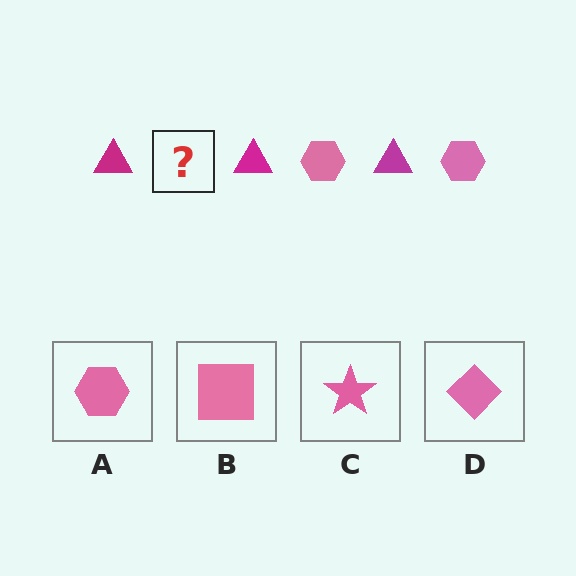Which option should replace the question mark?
Option A.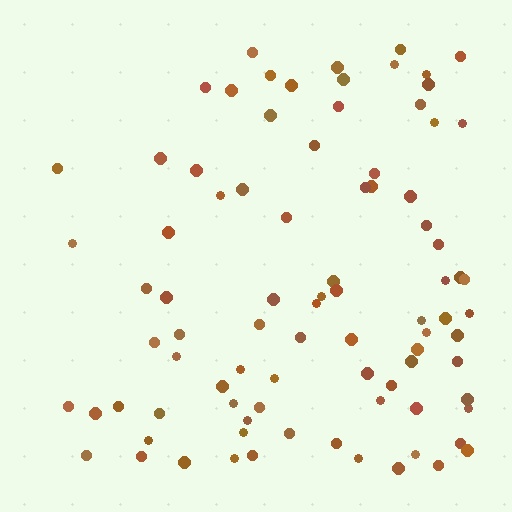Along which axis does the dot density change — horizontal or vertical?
Horizontal.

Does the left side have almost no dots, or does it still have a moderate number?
Still a moderate number, just noticeably fewer than the right.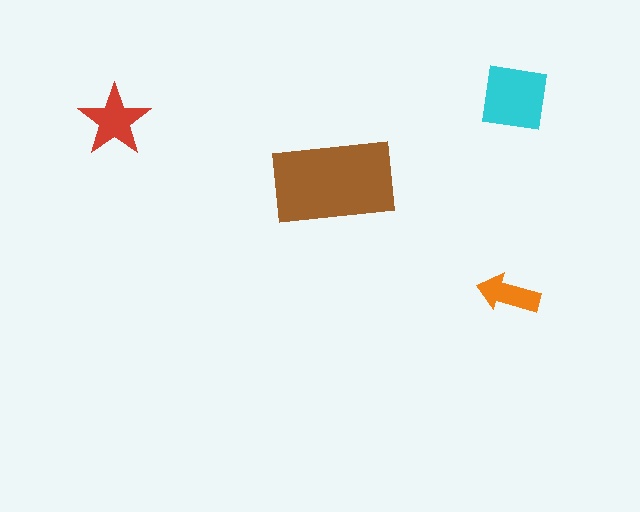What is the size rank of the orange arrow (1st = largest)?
4th.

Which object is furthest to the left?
The red star is leftmost.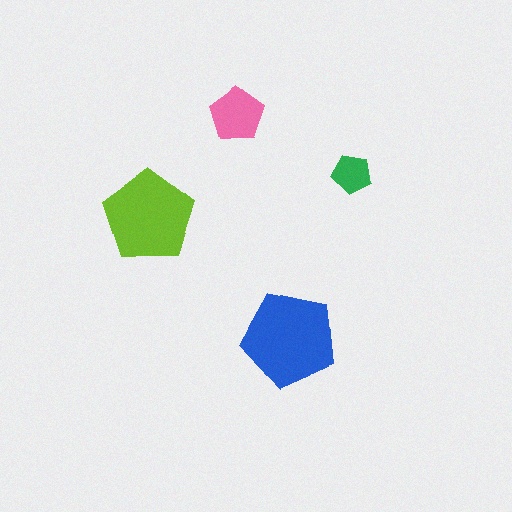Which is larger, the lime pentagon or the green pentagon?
The lime one.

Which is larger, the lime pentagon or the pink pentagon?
The lime one.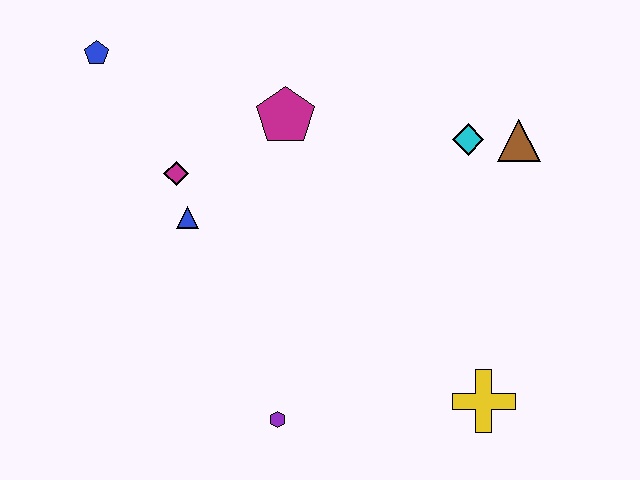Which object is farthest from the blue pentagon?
The yellow cross is farthest from the blue pentagon.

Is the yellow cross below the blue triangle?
Yes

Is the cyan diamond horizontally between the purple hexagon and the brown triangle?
Yes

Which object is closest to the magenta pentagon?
The magenta diamond is closest to the magenta pentagon.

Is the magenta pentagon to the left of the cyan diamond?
Yes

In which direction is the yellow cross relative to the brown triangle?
The yellow cross is below the brown triangle.